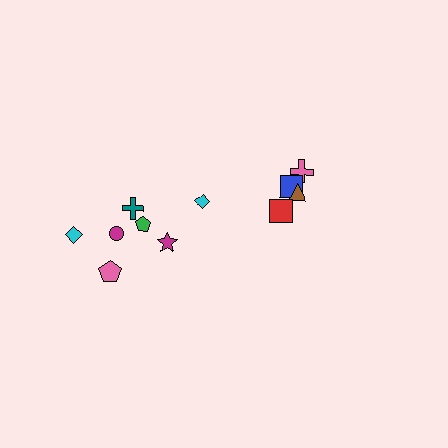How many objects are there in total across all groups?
There are 11 objects.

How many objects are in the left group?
There are 7 objects.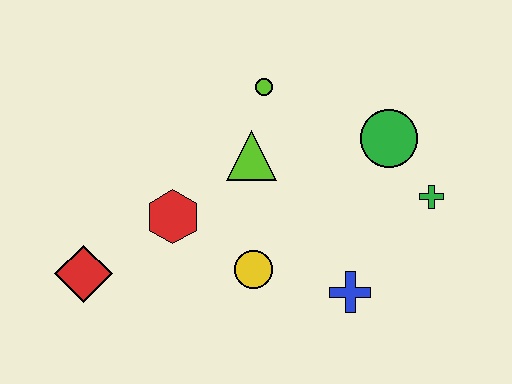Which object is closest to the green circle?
The green cross is closest to the green circle.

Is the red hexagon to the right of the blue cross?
No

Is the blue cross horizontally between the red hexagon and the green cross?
Yes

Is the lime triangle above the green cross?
Yes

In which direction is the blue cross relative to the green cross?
The blue cross is below the green cross.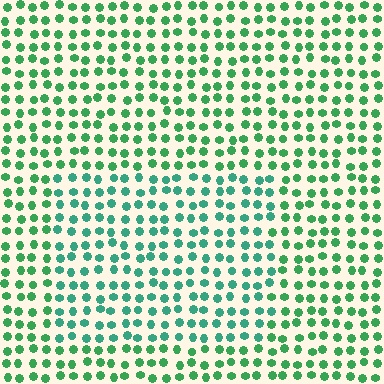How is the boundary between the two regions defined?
The boundary is defined purely by a slight shift in hue (about 25 degrees). Spacing, size, and orientation are identical on both sides.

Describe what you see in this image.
The image is filled with small green elements in a uniform arrangement. A rectangle-shaped region is visible where the elements are tinted to a slightly different hue, forming a subtle color boundary.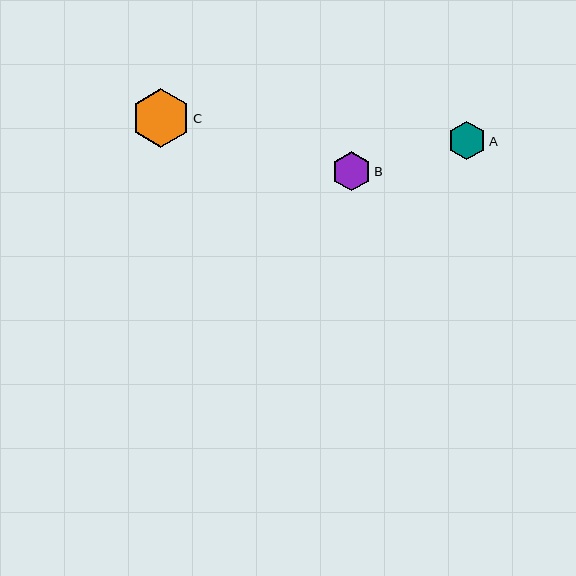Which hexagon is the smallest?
Hexagon A is the smallest with a size of approximately 38 pixels.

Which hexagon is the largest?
Hexagon C is the largest with a size of approximately 59 pixels.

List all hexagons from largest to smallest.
From largest to smallest: C, B, A.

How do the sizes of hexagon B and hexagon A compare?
Hexagon B and hexagon A are approximately the same size.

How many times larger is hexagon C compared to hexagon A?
Hexagon C is approximately 1.5 times the size of hexagon A.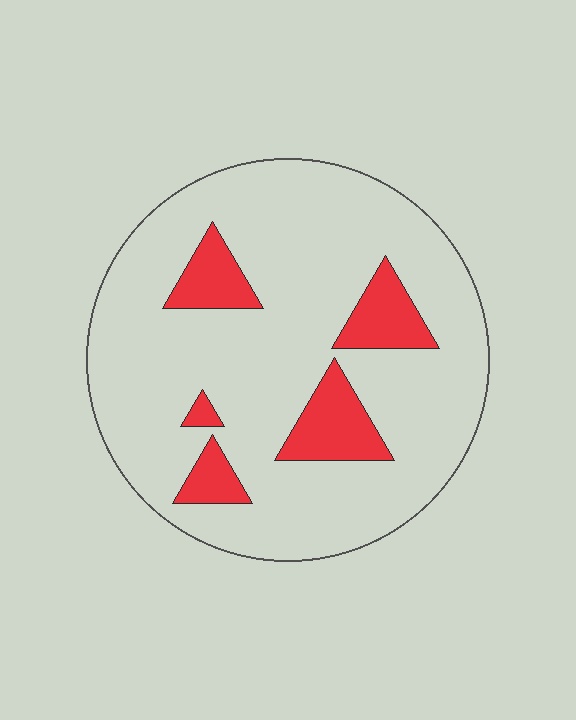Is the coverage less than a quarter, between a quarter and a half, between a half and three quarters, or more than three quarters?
Less than a quarter.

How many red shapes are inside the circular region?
5.